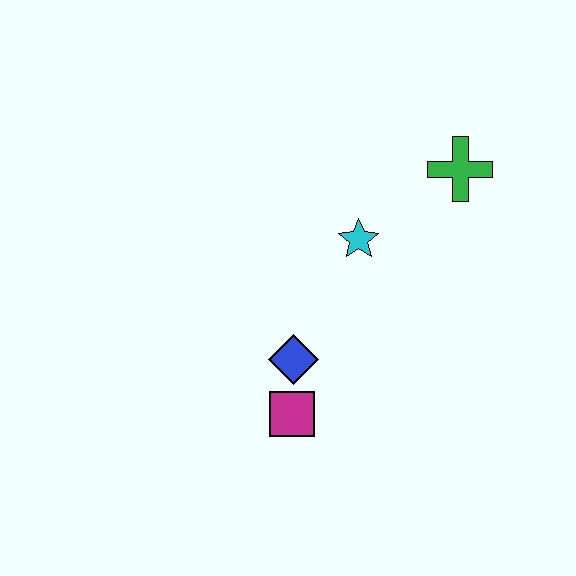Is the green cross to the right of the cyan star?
Yes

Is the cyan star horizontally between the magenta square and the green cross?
Yes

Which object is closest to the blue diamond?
The magenta square is closest to the blue diamond.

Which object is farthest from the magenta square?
The green cross is farthest from the magenta square.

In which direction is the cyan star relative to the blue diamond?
The cyan star is above the blue diamond.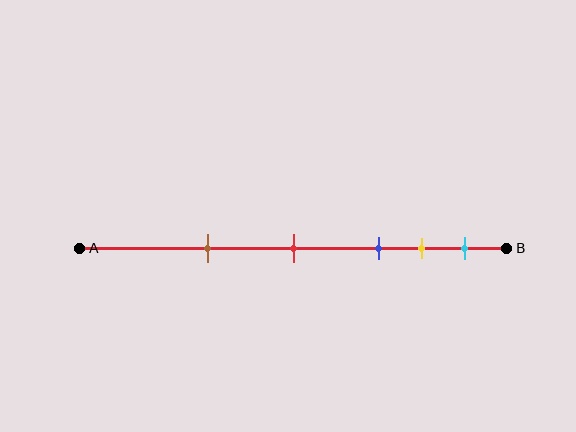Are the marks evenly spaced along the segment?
No, the marks are not evenly spaced.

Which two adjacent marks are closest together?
The yellow and cyan marks are the closest adjacent pair.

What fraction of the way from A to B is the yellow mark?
The yellow mark is approximately 80% (0.8) of the way from A to B.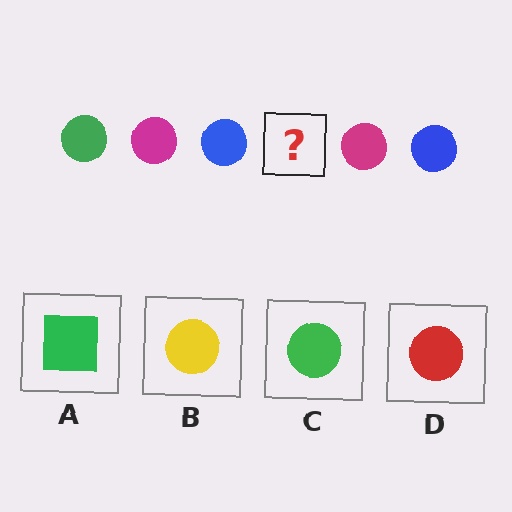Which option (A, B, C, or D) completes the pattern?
C.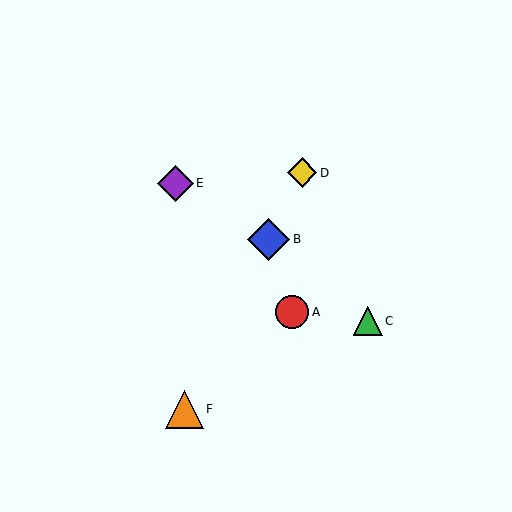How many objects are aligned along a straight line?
3 objects (B, D, F) are aligned along a straight line.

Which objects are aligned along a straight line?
Objects B, D, F are aligned along a straight line.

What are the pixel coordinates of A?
Object A is at (292, 312).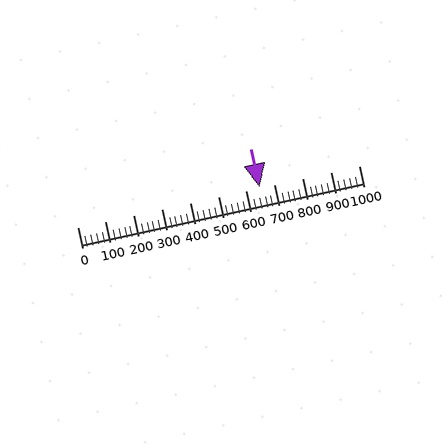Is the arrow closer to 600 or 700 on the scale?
The arrow is closer to 600.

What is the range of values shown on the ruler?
The ruler shows values from 0 to 1000.